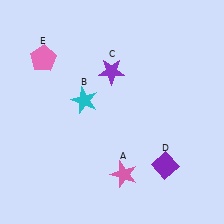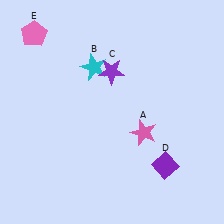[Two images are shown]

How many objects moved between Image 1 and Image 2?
3 objects moved between the two images.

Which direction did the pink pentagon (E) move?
The pink pentagon (E) moved up.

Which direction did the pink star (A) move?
The pink star (A) moved up.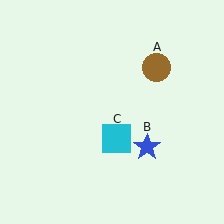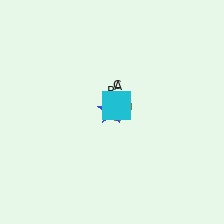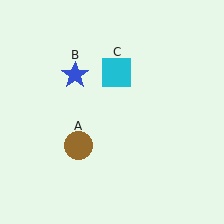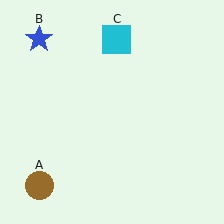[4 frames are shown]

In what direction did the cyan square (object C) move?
The cyan square (object C) moved up.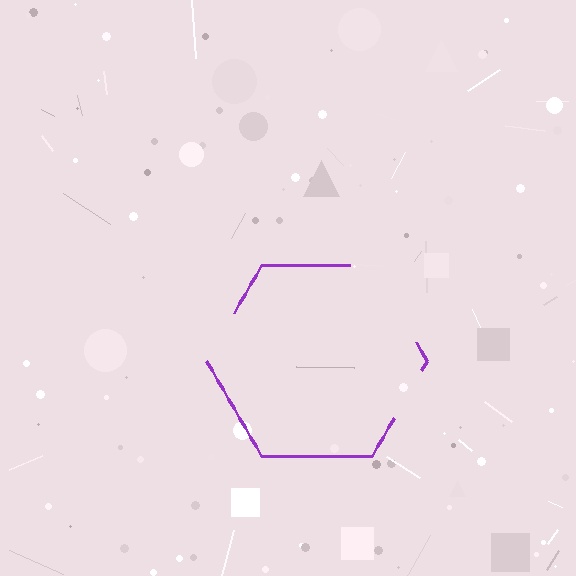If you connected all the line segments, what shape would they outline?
They would outline a hexagon.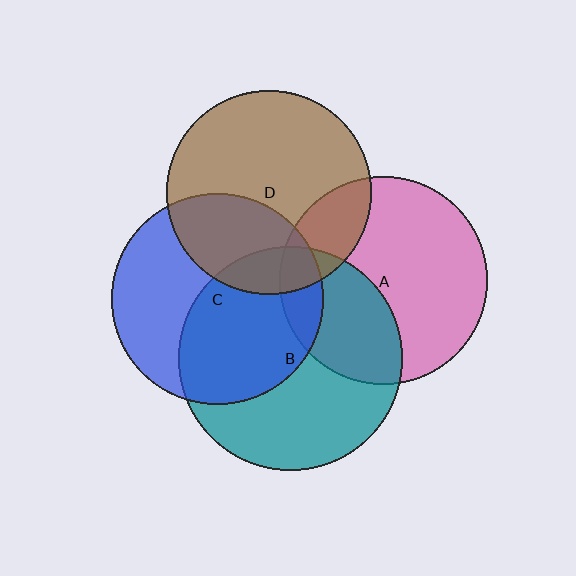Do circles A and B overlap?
Yes.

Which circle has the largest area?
Circle B (teal).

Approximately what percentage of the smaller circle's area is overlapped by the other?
Approximately 35%.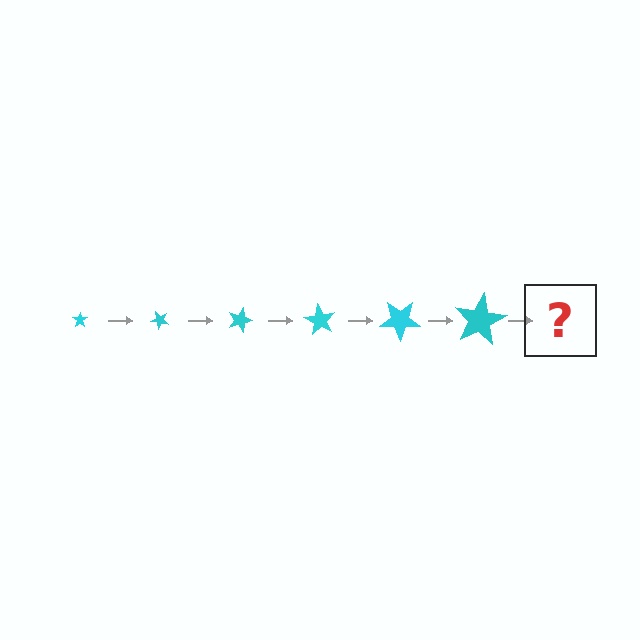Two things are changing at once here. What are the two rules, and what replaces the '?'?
The two rules are that the star grows larger each step and it rotates 45 degrees each step. The '?' should be a star, larger than the previous one and rotated 270 degrees from the start.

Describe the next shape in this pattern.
It should be a star, larger than the previous one and rotated 270 degrees from the start.